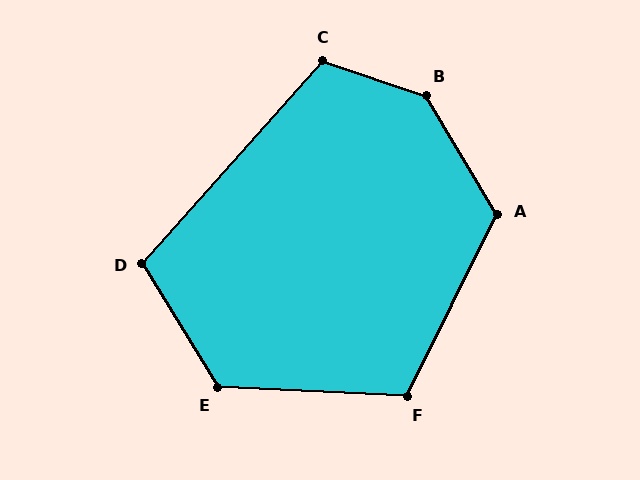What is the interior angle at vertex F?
Approximately 114 degrees (obtuse).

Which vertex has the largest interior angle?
B, at approximately 139 degrees.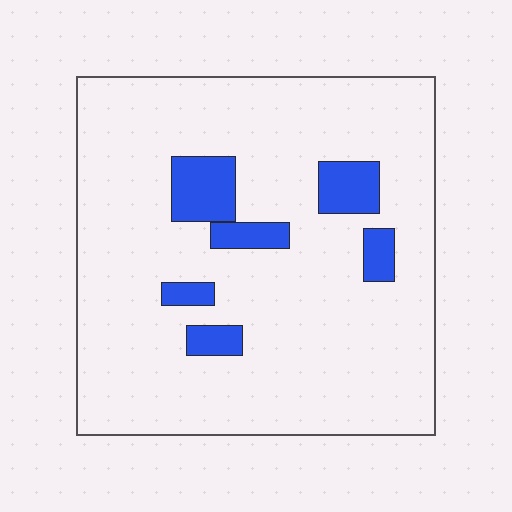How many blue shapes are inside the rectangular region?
6.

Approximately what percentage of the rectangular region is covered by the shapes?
Approximately 10%.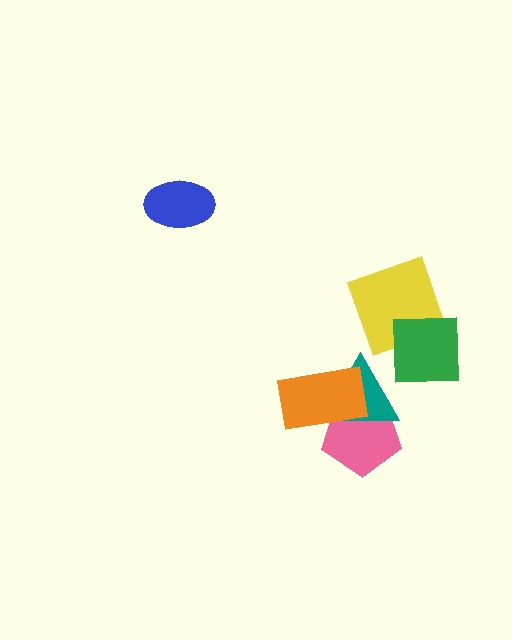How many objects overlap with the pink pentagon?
2 objects overlap with the pink pentagon.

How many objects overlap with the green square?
1 object overlaps with the green square.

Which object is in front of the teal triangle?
The orange rectangle is in front of the teal triangle.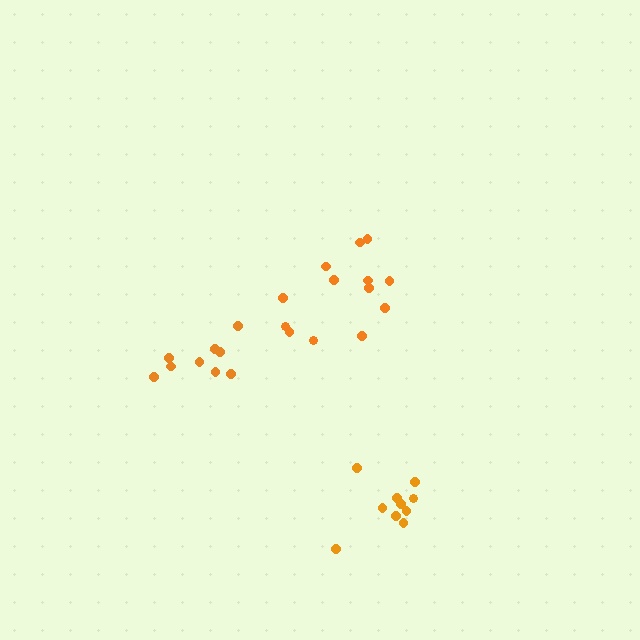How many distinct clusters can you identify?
There are 3 distinct clusters.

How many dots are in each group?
Group 1: 10 dots, Group 2: 13 dots, Group 3: 9 dots (32 total).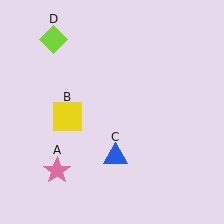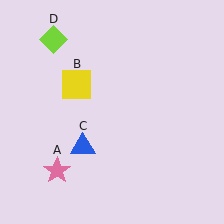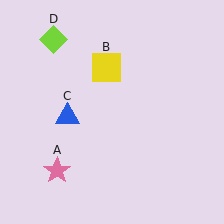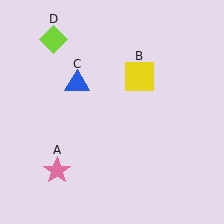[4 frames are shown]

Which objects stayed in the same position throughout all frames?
Pink star (object A) and lime diamond (object D) remained stationary.